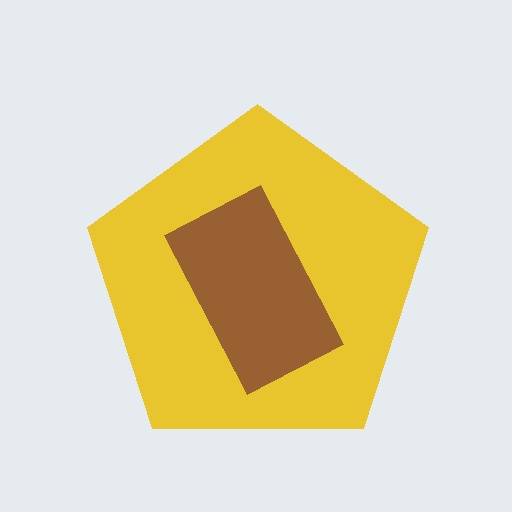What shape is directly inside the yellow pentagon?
The brown rectangle.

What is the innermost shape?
The brown rectangle.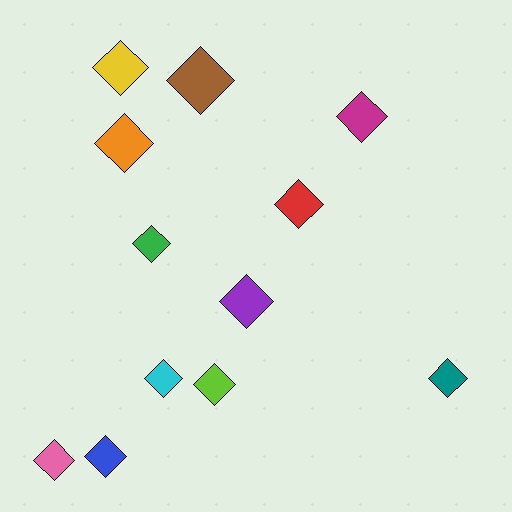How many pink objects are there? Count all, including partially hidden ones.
There is 1 pink object.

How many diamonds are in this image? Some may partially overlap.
There are 12 diamonds.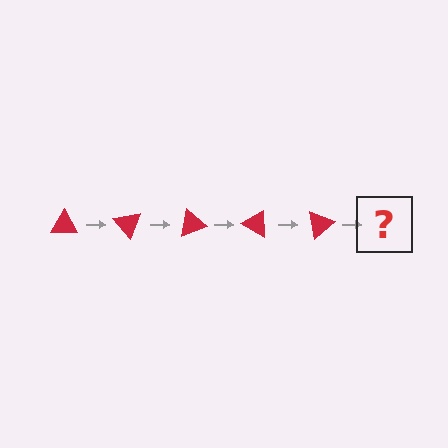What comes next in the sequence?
The next element should be a red triangle rotated 250 degrees.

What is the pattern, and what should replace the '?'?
The pattern is that the triangle rotates 50 degrees each step. The '?' should be a red triangle rotated 250 degrees.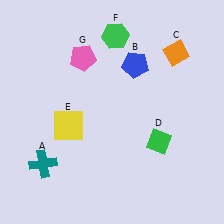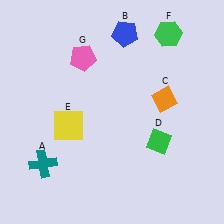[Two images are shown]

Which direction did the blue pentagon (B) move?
The blue pentagon (B) moved up.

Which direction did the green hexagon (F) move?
The green hexagon (F) moved right.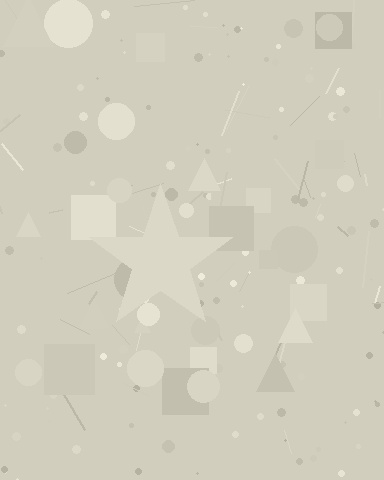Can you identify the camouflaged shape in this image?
The camouflaged shape is a star.